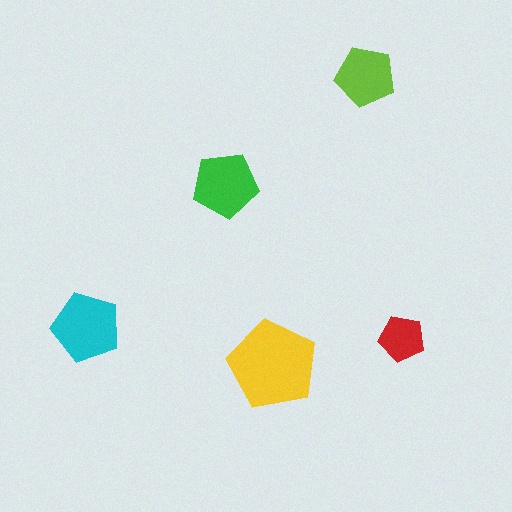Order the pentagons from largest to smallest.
the yellow one, the cyan one, the green one, the lime one, the red one.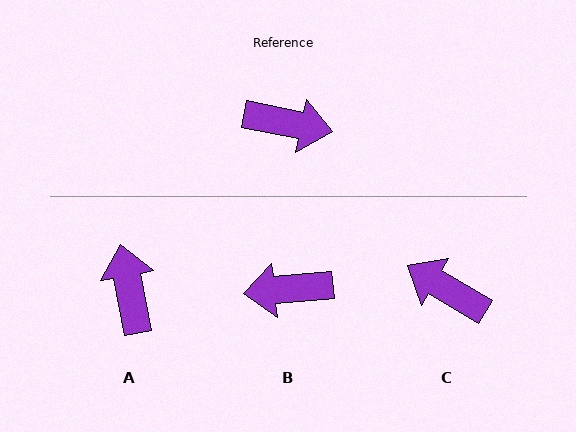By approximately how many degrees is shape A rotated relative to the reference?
Approximately 112 degrees counter-clockwise.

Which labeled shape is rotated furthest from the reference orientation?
B, about 163 degrees away.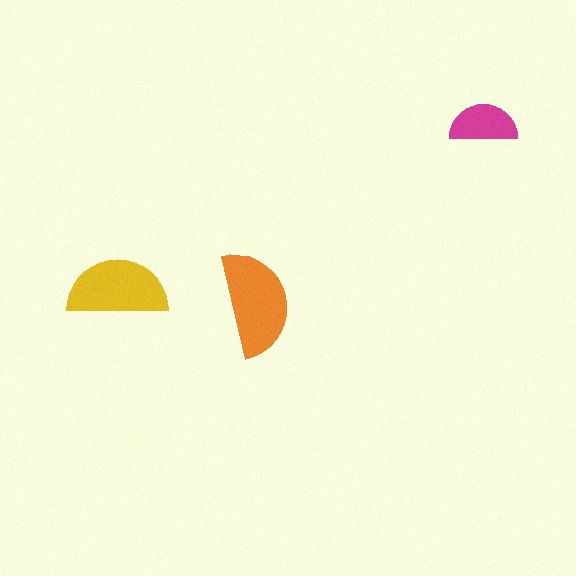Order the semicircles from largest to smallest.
the orange one, the yellow one, the magenta one.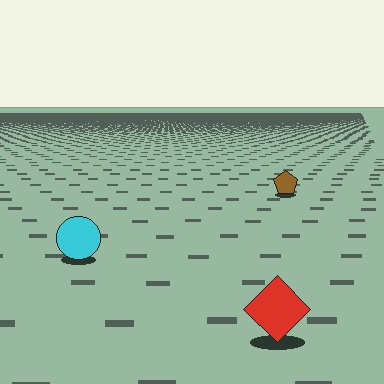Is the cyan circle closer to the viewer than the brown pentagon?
Yes. The cyan circle is closer — you can tell from the texture gradient: the ground texture is coarser near it.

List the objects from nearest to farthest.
From nearest to farthest: the red diamond, the cyan circle, the brown pentagon.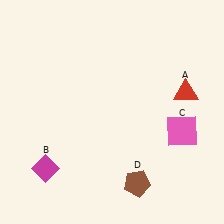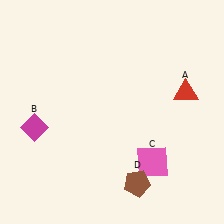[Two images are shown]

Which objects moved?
The objects that moved are: the magenta diamond (B), the pink square (C).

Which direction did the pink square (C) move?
The pink square (C) moved down.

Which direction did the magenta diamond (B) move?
The magenta diamond (B) moved up.